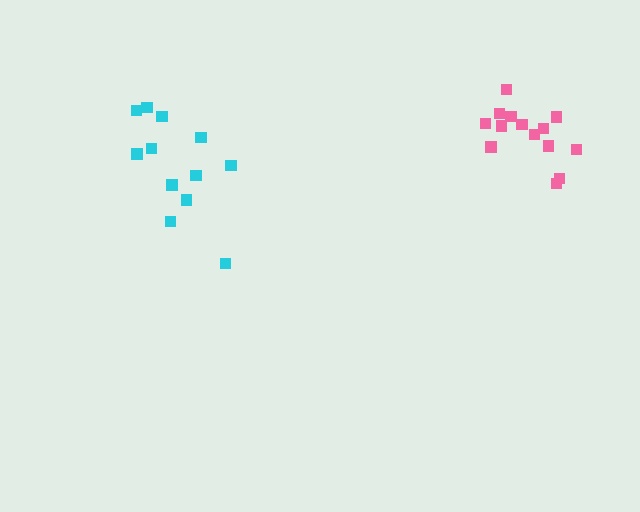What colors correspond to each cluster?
The clusters are colored: pink, cyan.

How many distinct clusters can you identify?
There are 2 distinct clusters.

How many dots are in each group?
Group 1: 14 dots, Group 2: 12 dots (26 total).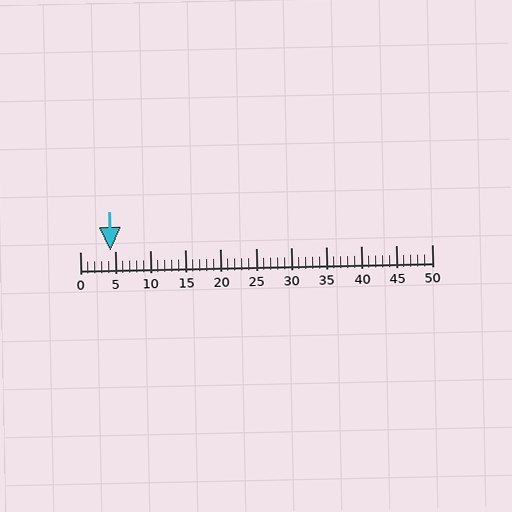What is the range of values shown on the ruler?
The ruler shows values from 0 to 50.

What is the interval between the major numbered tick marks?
The major tick marks are spaced 5 units apart.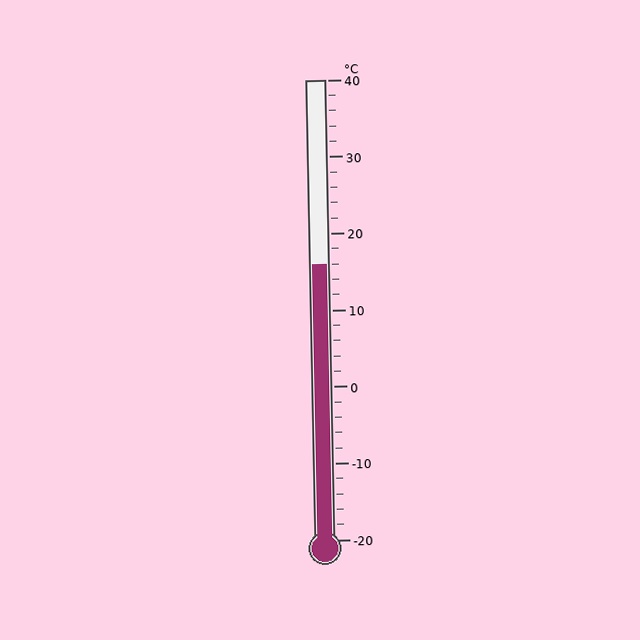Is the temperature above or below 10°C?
The temperature is above 10°C.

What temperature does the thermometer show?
The thermometer shows approximately 16°C.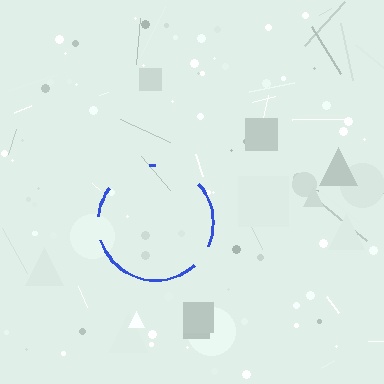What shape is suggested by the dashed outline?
The dashed outline suggests a circle.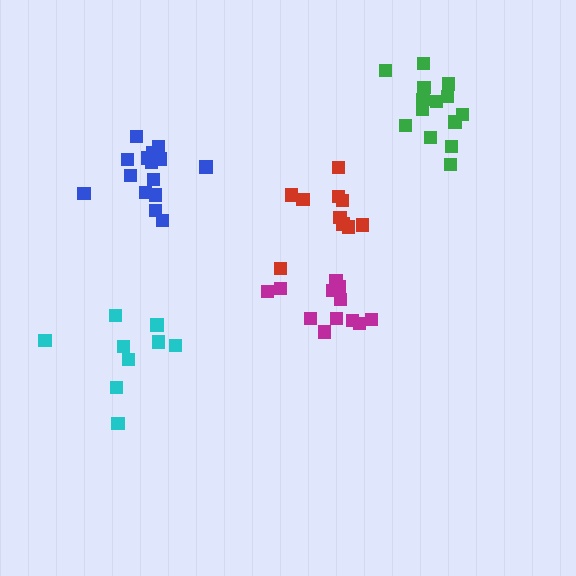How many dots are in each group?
Group 1: 12 dots, Group 2: 15 dots, Group 3: 9 dots, Group 4: 10 dots, Group 5: 14 dots (60 total).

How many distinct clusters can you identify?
There are 5 distinct clusters.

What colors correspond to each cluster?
The clusters are colored: magenta, blue, cyan, red, green.